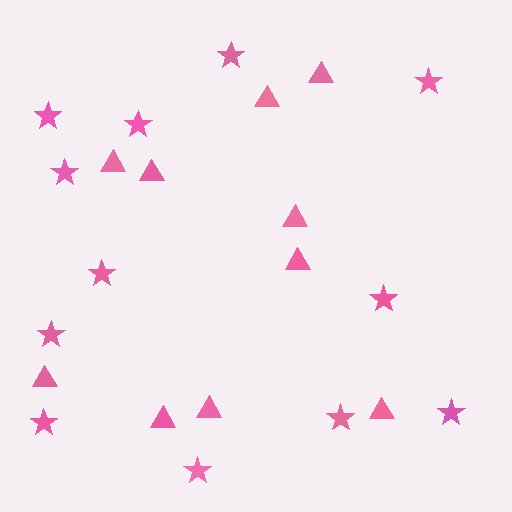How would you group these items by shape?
There are 2 groups: one group of stars (12) and one group of triangles (10).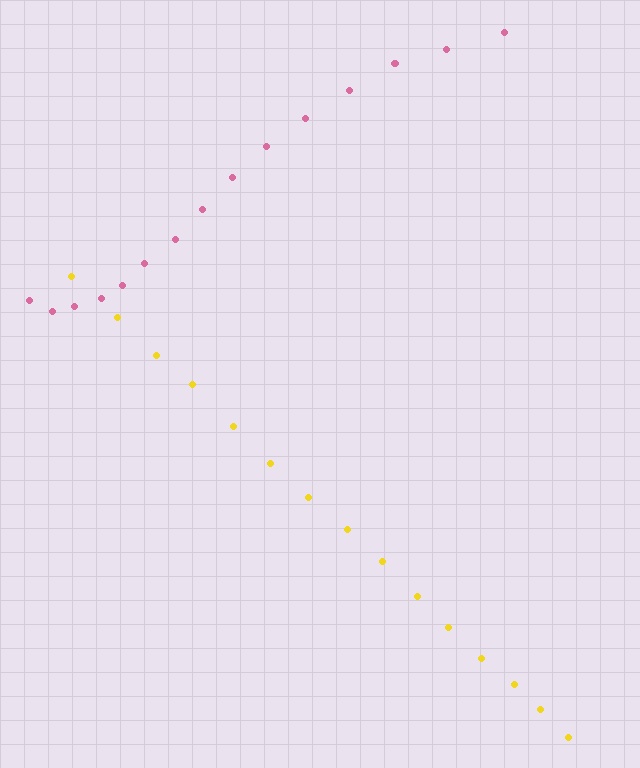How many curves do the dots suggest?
There are 2 distinct paths.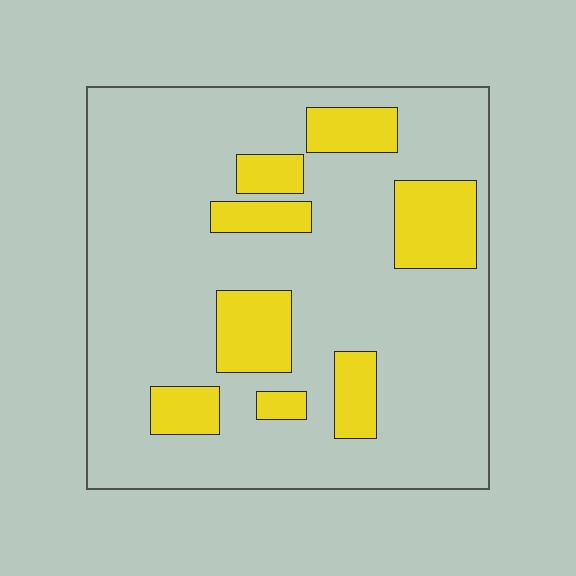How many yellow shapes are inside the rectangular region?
8.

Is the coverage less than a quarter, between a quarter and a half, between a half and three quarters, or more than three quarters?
Less than a quarter.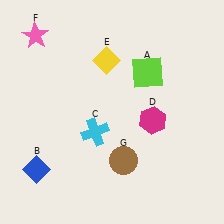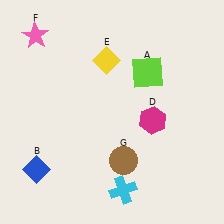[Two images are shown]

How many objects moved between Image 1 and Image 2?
1 object moved between the two images.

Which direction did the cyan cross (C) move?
The cyan cross (C) moved down.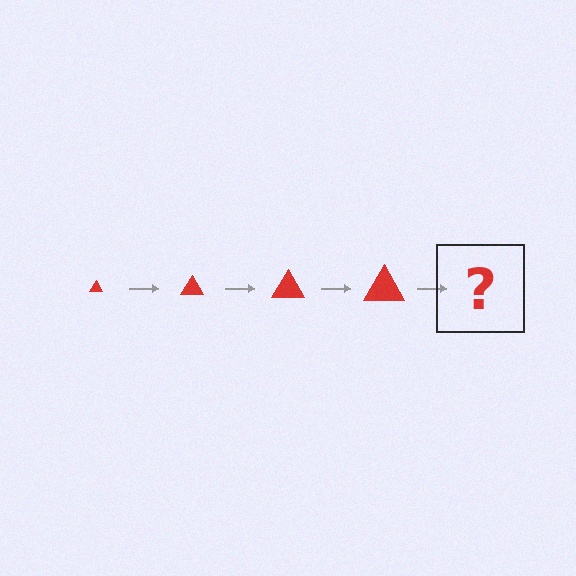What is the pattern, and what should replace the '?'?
The pattern is that the triangle gets progressively larger each step. The '?' should be a red triangle, larger than the previous one.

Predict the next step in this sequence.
The next step is a red triangle, larger than the previous one.